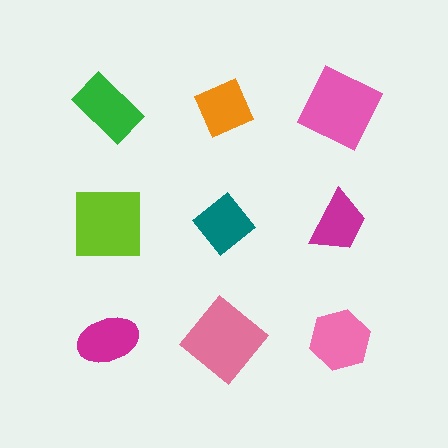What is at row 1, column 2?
An orange diamond.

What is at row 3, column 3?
A pink hexagon.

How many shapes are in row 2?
3 shapes.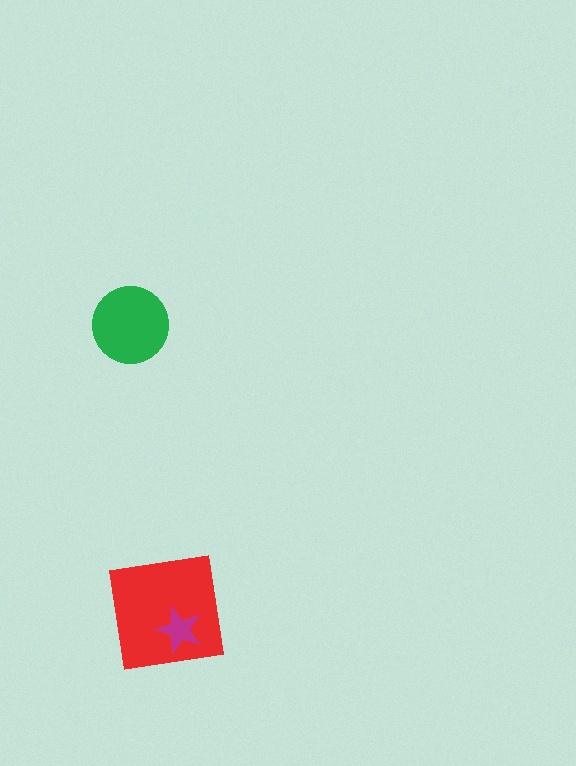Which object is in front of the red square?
The magenta star is in front of the red square.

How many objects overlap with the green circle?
0 objects overlap with the green circle.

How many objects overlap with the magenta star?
1 object overlaps with the magenta star.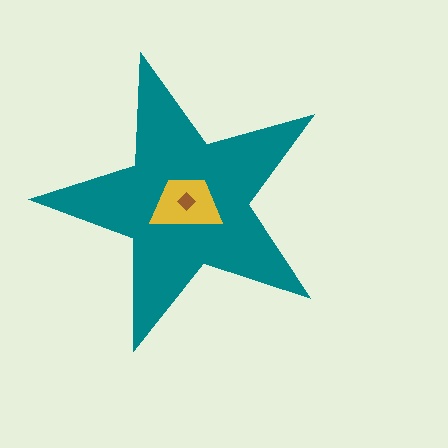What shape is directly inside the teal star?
The yellow trapezoid.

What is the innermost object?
The brown diamond.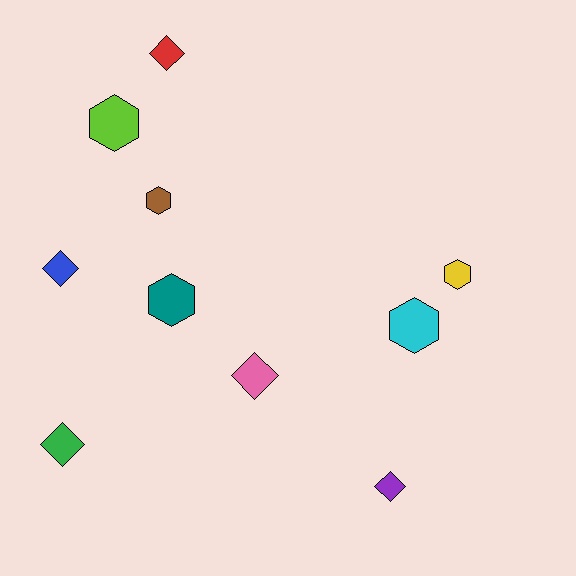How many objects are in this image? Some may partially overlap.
There are 10 objects.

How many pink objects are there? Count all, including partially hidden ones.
There is 1 pink object.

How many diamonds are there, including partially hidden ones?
There are 5 diamonds.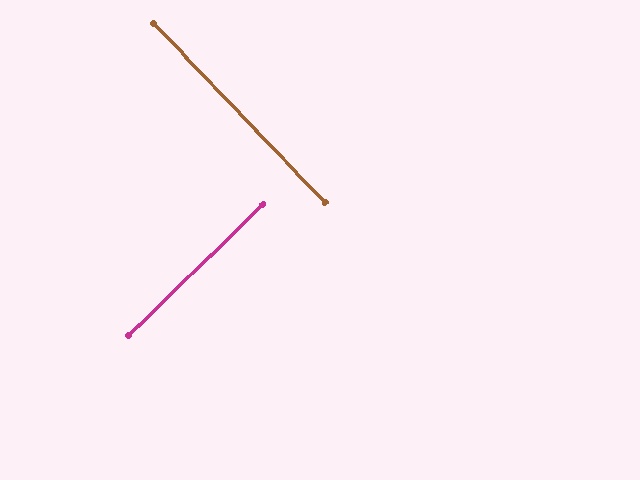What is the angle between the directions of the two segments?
Approximately 89 degrees.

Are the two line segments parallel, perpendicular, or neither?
Perpendicular — they meet at approximately 89°.